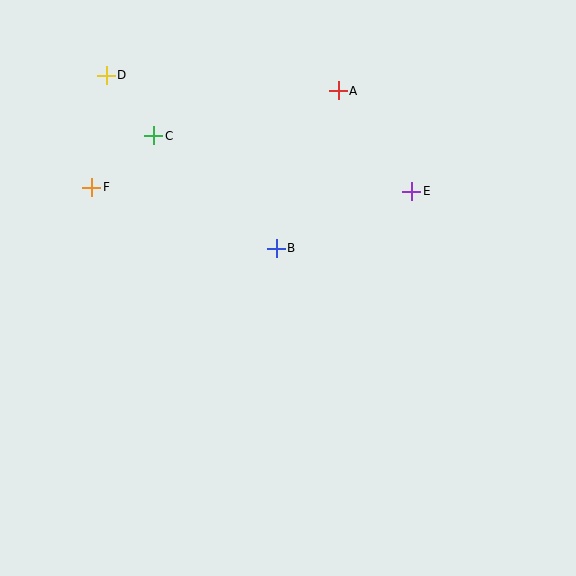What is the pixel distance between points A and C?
The distance between A and C is 190 pixels.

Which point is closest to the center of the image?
Point B at (276, 248) is closest to the center.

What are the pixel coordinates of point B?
Point B is at (276, 248).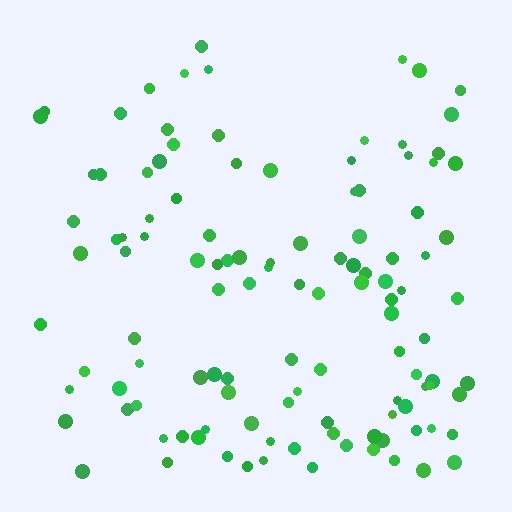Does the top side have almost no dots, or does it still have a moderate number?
Still a moderate number, just noticeably fewer than the bottom.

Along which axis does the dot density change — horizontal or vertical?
Vertical.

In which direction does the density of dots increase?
From top to bottom, with the bottom side densest.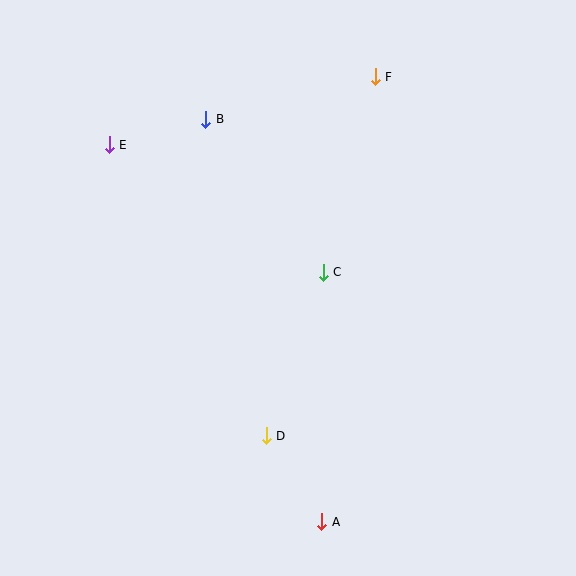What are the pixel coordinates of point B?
Point B is at (206, 119).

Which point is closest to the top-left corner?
Point E is closest to the top-left corner.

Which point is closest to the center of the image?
Point C at (323, 272) is closest to the center.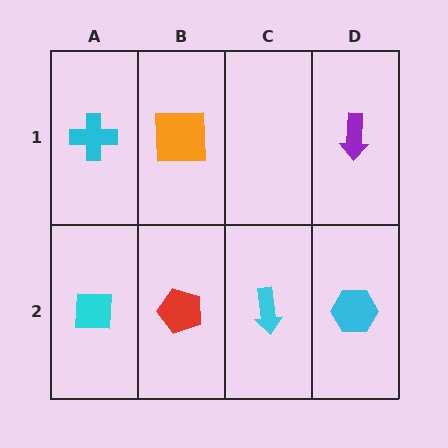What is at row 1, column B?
An orange square.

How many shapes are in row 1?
3 shapes.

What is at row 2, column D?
A cyan hexagon.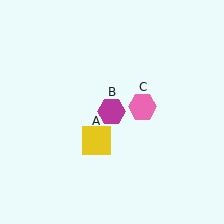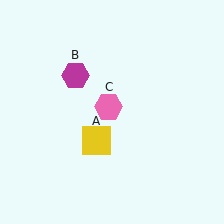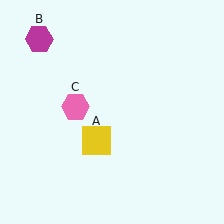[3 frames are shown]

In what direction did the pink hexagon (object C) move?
The pink hexagon (object C) moved left.